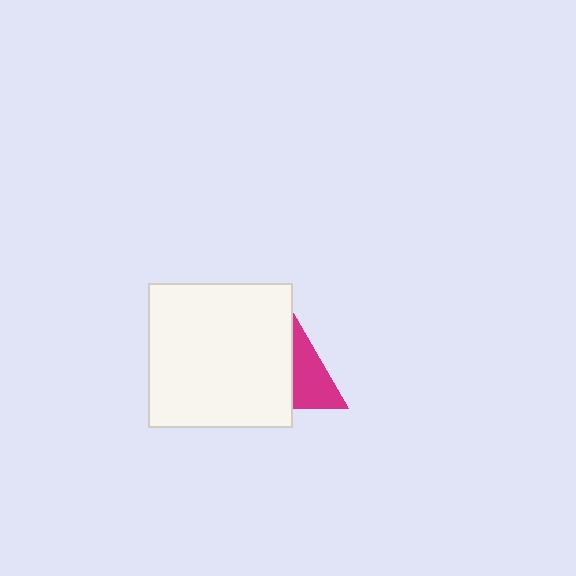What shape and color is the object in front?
The object in front is a white square.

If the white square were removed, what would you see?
You would see the complete magenta triangle.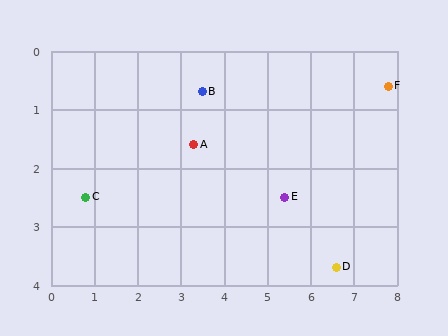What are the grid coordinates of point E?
Point E is at approximately (5.4, 2.5).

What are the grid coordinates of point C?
Point C is at approximately (0.8, 2.5).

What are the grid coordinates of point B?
Point B is at approximately (3.5, 0.7).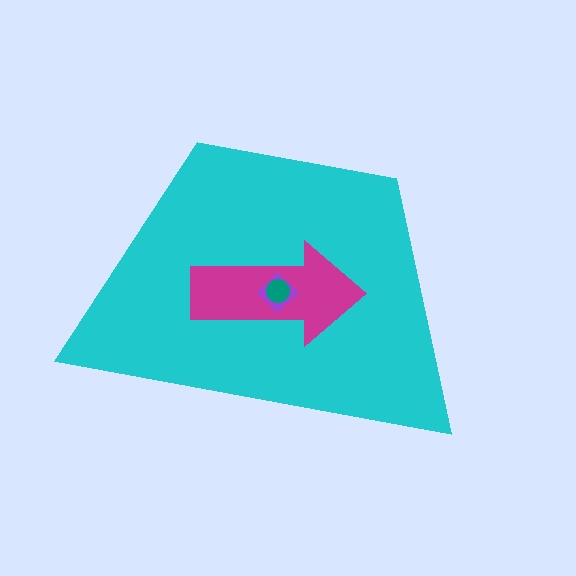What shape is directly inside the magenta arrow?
The purple diamond.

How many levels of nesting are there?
4.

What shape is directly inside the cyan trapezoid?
The magenta arrow.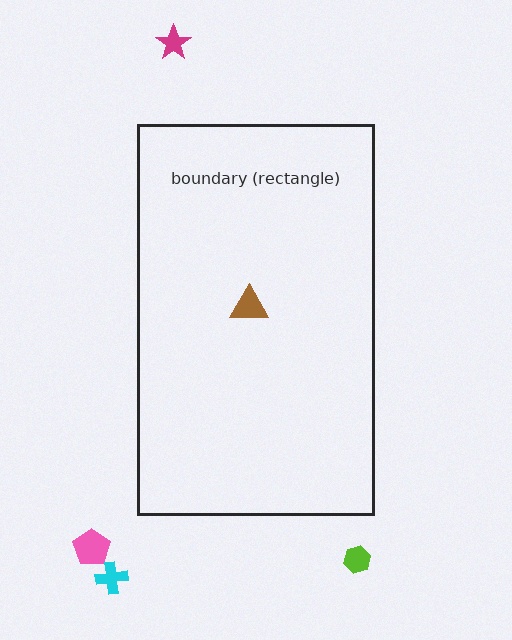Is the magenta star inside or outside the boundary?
Outside.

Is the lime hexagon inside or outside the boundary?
Outside.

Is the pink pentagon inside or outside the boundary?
Outside.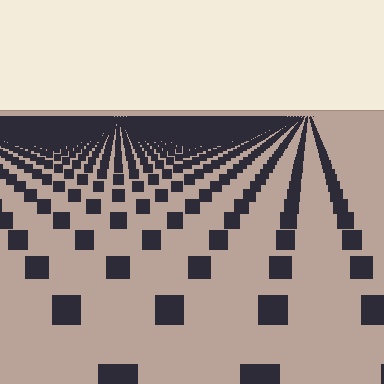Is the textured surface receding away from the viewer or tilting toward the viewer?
The surface is receding away from the viewer. Texture elements get smaller and denser toward the top.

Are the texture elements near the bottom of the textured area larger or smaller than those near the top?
Larger. Near the bottom, elements are closer to the viewer and appear at a bigger on-screen size.